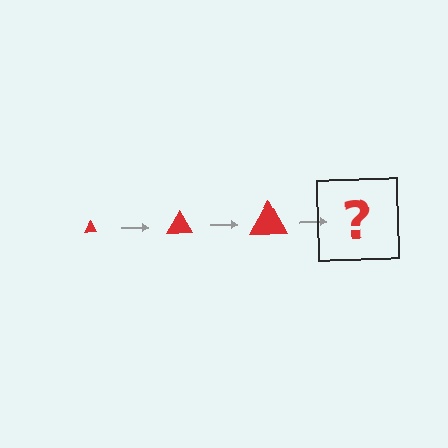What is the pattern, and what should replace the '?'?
The pattern is that the triangle gets progressively larger each step. The '?' should be a red triangle, larger than the previous one.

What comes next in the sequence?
The next element should be a red triangle, larger than the previous one.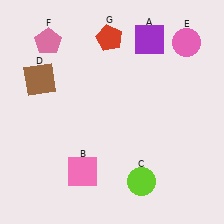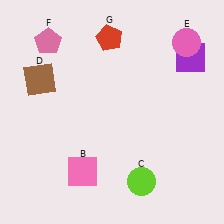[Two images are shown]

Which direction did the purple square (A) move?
The purple square (A) moved right.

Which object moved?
The purple square (A) moved right.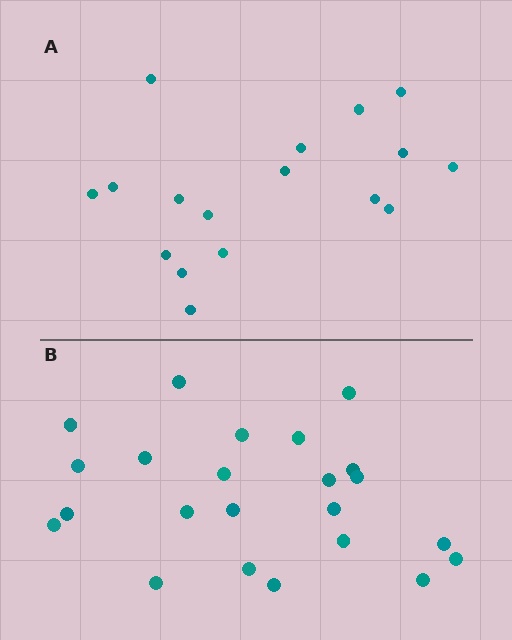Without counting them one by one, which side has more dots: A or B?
Region B (the bottom region) has more dots.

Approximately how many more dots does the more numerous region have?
Region B has about 6 more dots than region A.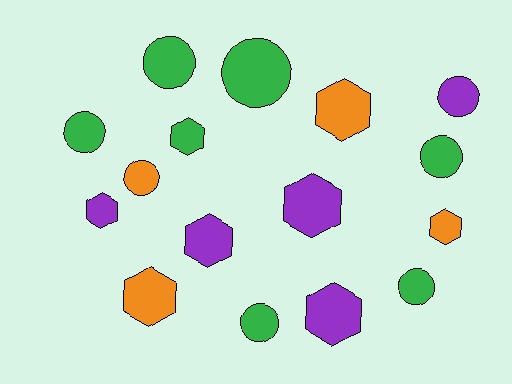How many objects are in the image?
There are 16 objects.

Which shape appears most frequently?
Hexagon, with 8 objects.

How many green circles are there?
There are 6 green circles.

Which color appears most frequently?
Green, with 7 objects.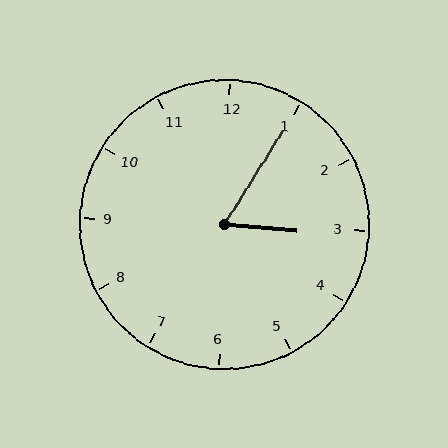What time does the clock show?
3:05.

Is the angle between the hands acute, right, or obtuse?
It is acute.